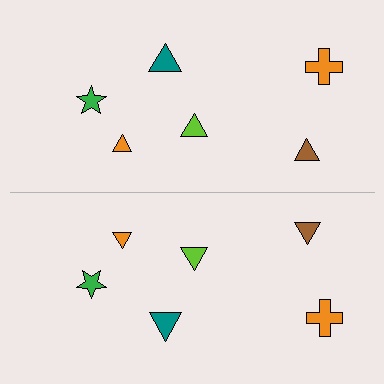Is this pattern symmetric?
Yes, this pattern has bilateral (reflection) symmetry.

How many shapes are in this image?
There are 12 shapes in this image.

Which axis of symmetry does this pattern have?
The pattern has a horizontal axis of symmetry running through the center of the image.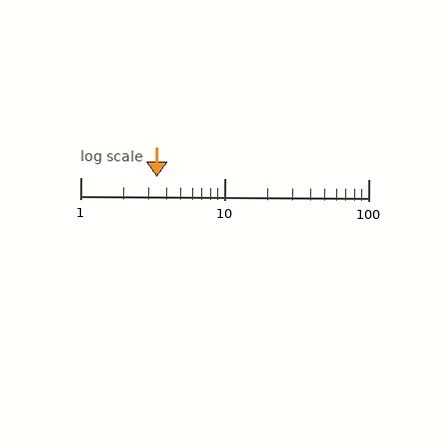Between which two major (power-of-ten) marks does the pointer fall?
The pointer is between 1 and 10.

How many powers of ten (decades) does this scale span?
The scale spans 2 decades, from 1 to 100.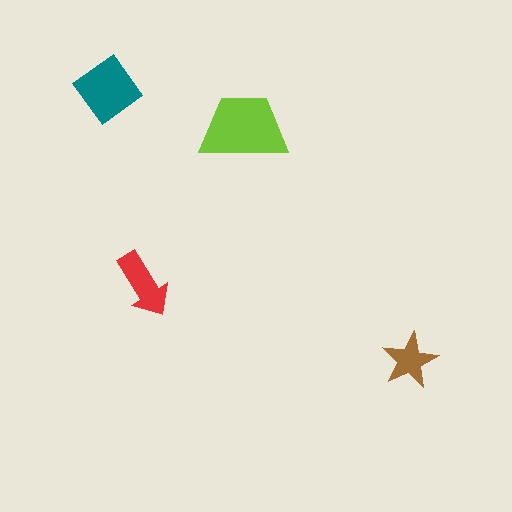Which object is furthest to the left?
The teal diamond is leftmost.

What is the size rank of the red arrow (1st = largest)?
3rd.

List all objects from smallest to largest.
The brown star, the red arrow, the teal diamond, the lime trapezoid.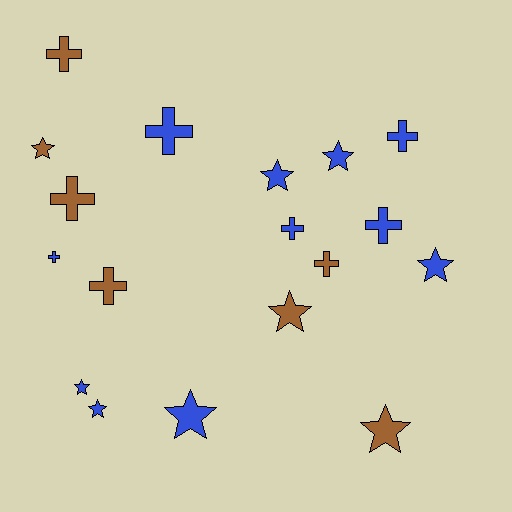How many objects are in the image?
There are 18 objects.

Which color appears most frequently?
Blue, with 11 objects.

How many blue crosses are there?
There are 5 blue crosses.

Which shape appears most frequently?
Cross, with 9 objects.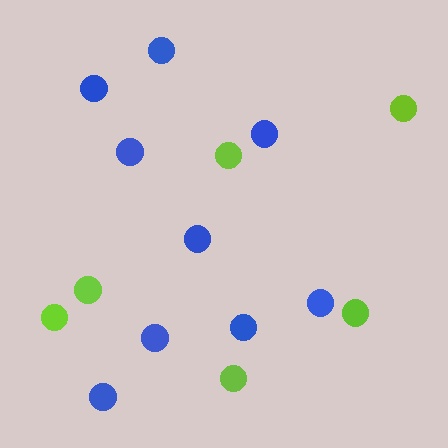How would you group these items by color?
There are 2 groups: one group of blue circles (9) and one group of lime circles (6).